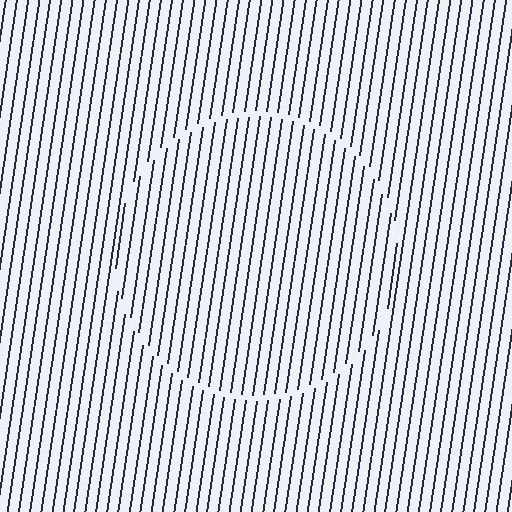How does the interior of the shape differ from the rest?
The interior of the shape contains the same grating, shifted by half a period — the contour is defined by the phase discontinuity where line-ends from the inner and outer gratings abut.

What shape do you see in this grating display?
An illusory circle. The interior of the shape contains the same grating, shifted by half a period — the contour is defined by the phase discontinuity where line-ends from the inner and outer gratings abut.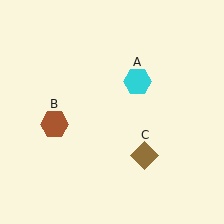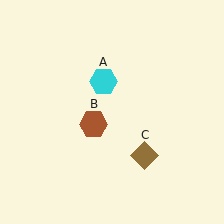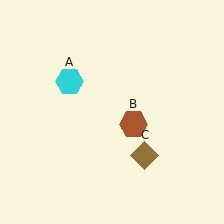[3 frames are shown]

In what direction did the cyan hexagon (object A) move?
The cyan hexagon (object A) moved left.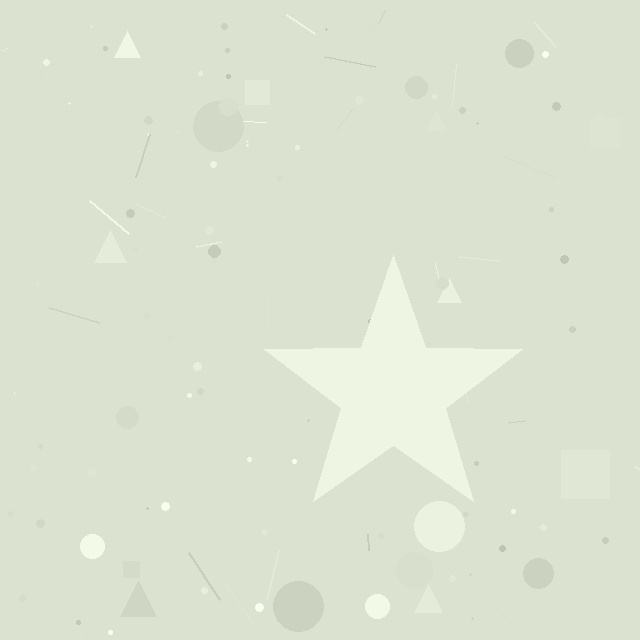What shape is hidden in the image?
A star is hidden in the image.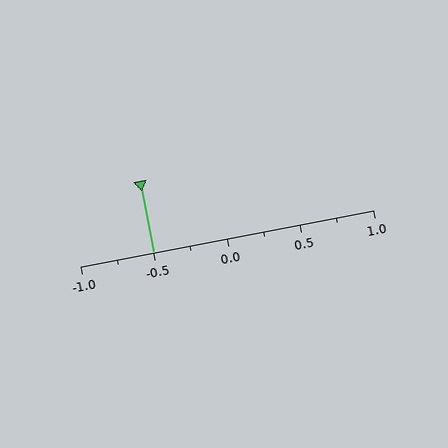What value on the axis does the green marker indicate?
The marker indicates approximately -0.5.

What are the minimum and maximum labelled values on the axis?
The axis runs from -1.0 to 1.0.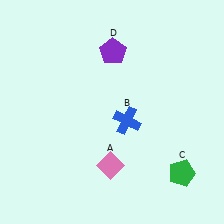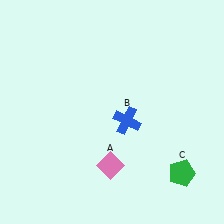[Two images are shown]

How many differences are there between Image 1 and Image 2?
There is 1 difference between the two images.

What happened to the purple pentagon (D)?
The purple pentagon (D) was removed in Image 2. It was in the top-right area of Image 1.